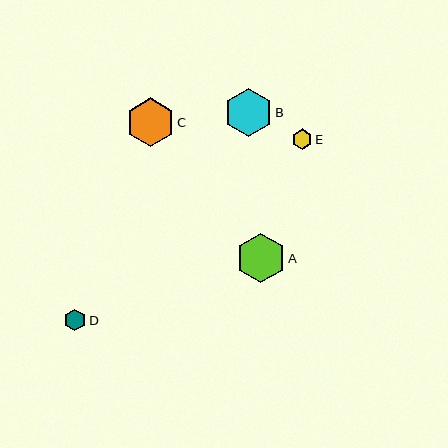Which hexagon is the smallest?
Hexagon E is the smallest with a size of approximately 21 pixels.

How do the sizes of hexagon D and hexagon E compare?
Hexagon D and hexagon E are approximately the same size.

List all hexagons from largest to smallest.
From largest to smallest: A, C, B, D, E.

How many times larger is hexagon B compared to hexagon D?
Hexagon B is approximately 2.2 times the size of hexagon D.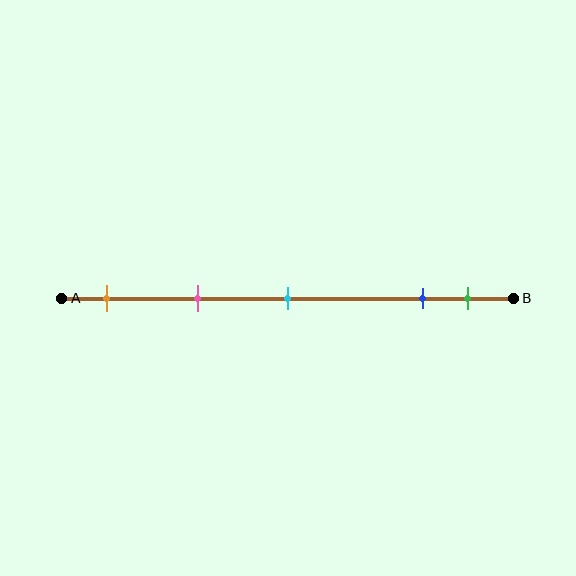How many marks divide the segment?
There are 5 marks dividing the segment.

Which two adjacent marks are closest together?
The blue and green marks are the closest adjacent pair.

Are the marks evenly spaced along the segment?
No, the marks are not evenly spaced.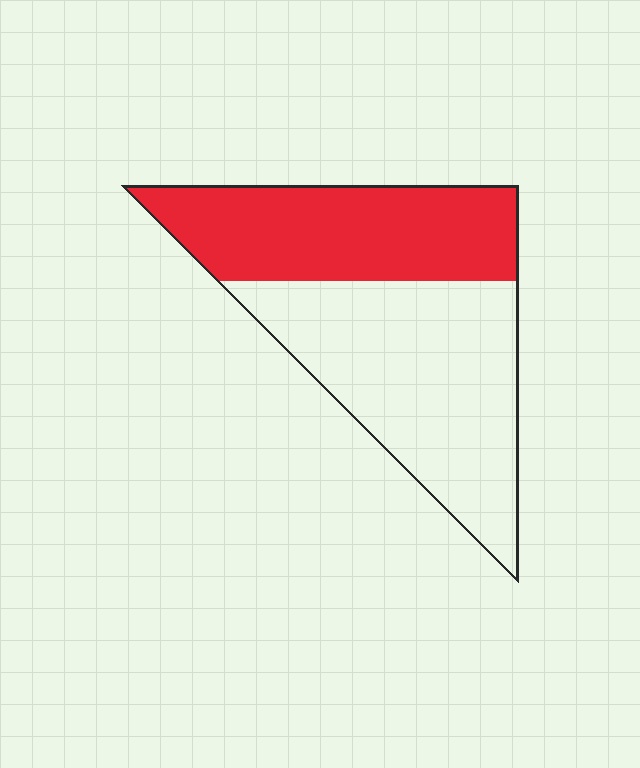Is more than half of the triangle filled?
No.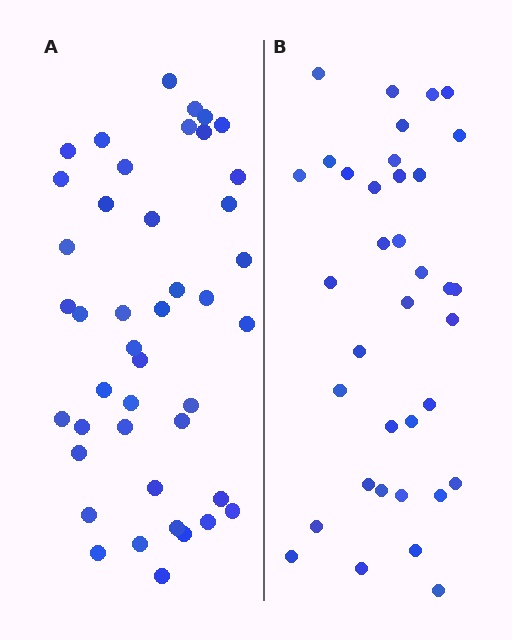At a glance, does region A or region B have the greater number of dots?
Region A (the left region) has more dots.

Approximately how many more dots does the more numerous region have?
Region A has roughly 8 or so more dots than region B.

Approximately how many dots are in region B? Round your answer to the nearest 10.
About 40 dots. (The exact count is 36, which rounds to 40.)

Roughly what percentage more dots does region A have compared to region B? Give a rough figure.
About 20% more.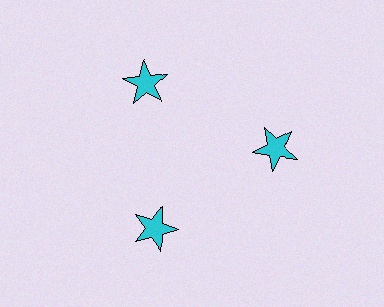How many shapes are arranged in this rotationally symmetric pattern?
There are 3 shapes, arranged in 3 groups of 1.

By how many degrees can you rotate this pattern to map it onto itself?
The pattern maps onto itself every 120 degrees of rotation.